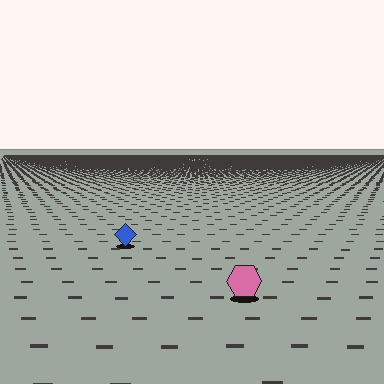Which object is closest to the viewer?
The pink hexagon is closest. The texture marks near it are larger and more spread out.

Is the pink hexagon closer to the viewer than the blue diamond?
Yes. The pink hexagon is closer — you can tell from the texture gradient: the ground texture is coarser near it.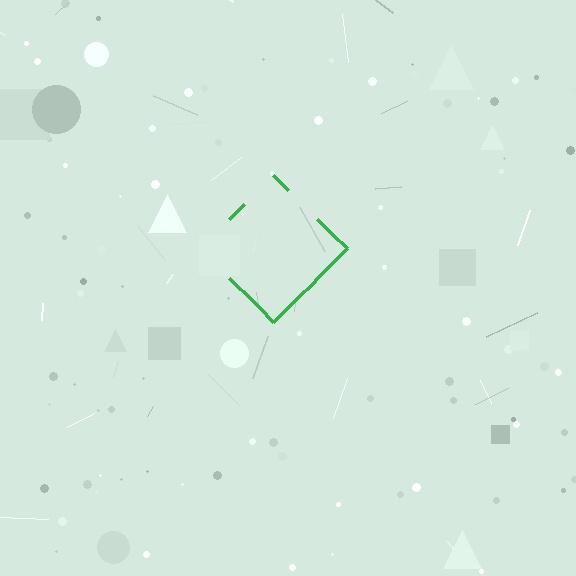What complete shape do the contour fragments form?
The contour fragments form a diamond.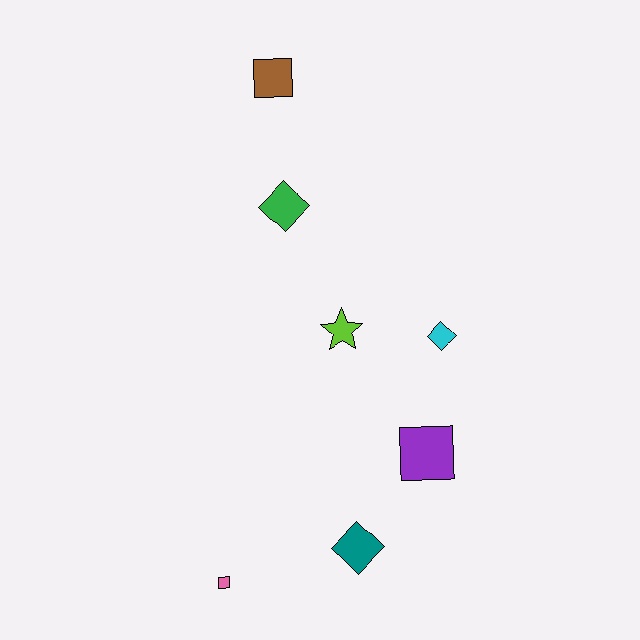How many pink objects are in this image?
There is 1 pink object.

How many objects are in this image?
There are 7 objects.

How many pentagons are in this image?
There are no pentagons.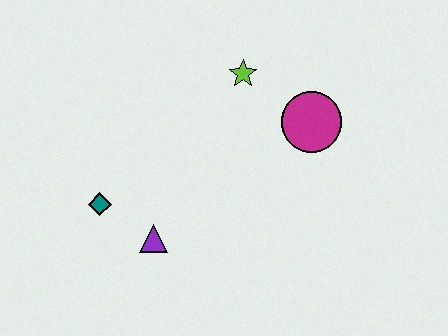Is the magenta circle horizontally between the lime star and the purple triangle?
No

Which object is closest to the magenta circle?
The lime star is closest to the magenta circle.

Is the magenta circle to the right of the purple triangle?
Yes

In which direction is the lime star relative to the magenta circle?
The lime star is to the left of the magenta circle.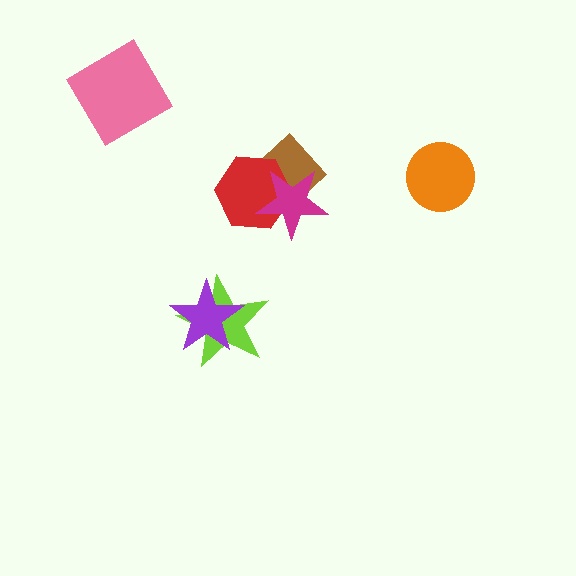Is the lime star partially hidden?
Yes, it is partially covered by another shape.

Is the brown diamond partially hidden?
Yes, it is partially covered by another shape.